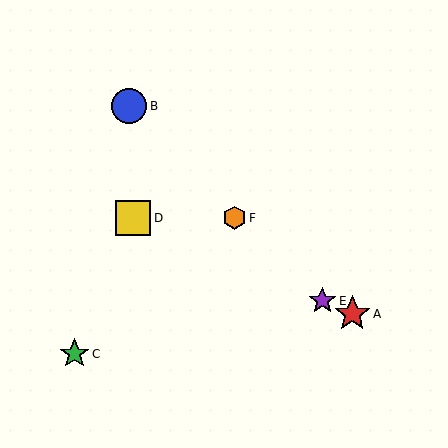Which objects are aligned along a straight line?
Objects A, D, E are aligned along a straight line.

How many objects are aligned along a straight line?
3 objects (A, D, E) are aligned along a straight line.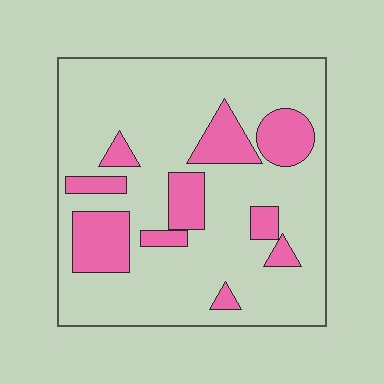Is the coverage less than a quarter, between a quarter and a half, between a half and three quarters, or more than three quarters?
Less than a quarter.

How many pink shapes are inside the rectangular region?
10.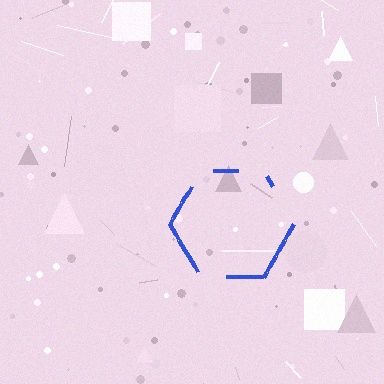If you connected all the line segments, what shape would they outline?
They would outline a hexagon.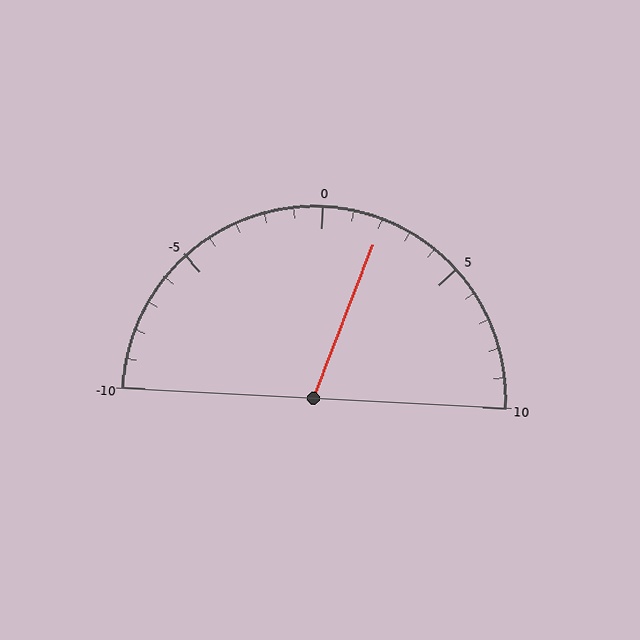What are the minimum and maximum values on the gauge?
The gauge ranges from -10 to 10.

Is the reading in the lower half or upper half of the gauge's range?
The reading is in the upper half of the range (-10 to 10).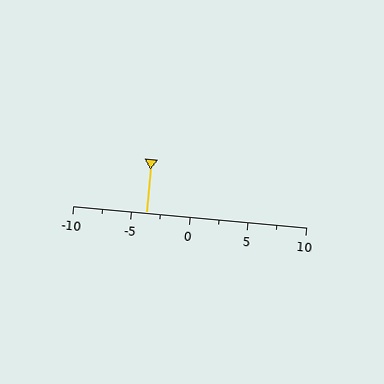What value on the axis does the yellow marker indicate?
The marker indicates approximately -3.8.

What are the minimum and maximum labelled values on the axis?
The axis runs from -10 to 10.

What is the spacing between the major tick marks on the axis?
The major ticks are spaced 5 apart.